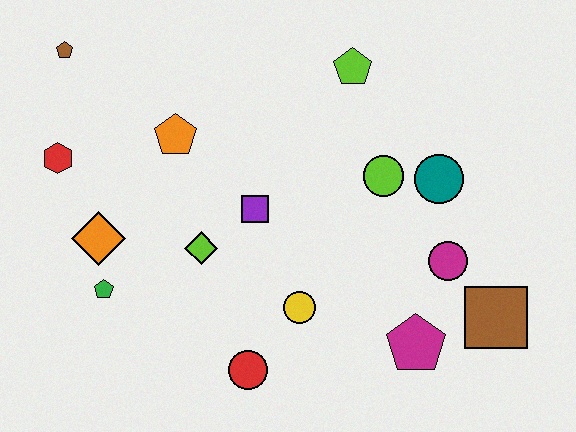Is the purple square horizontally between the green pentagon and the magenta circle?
Yes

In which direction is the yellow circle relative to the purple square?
The yellow circle is below the purple square.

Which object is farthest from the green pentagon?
The brown square is farthest from the green pentagon.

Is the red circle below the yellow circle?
Yes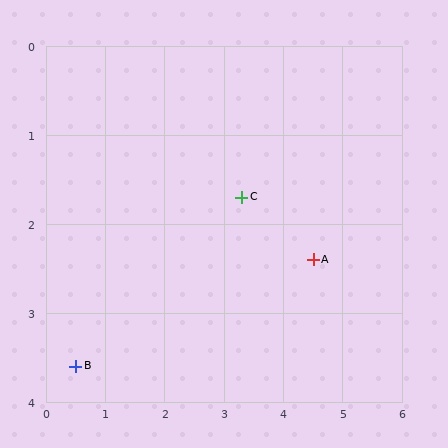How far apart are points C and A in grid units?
Points C and A are about 1.4 grid units apart.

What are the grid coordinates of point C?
Point C is at approximately (3.3, 1.7).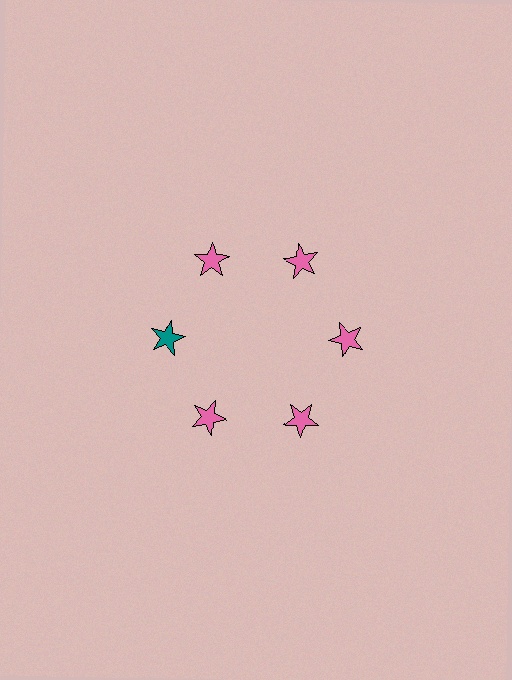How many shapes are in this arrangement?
There are 6 shapes arranged in a ring pattern.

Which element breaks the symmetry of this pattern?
The teal star at roughly the 9 o'clock position breaks the symmetry. All other shapes are pink stars.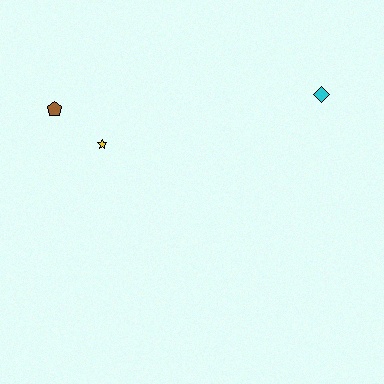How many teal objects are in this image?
There are no teal objects.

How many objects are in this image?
There are 3 objects.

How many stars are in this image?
There is 1 star.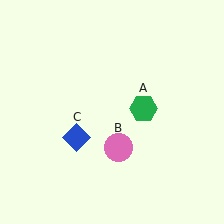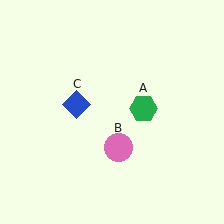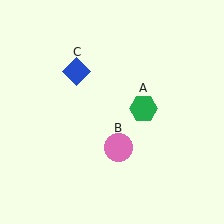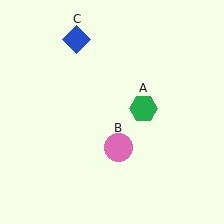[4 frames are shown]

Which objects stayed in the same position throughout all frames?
Green hexagon (object A) and pink circle (object B) remained stationary.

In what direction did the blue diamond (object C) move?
The blue diamond (object C) moved up.